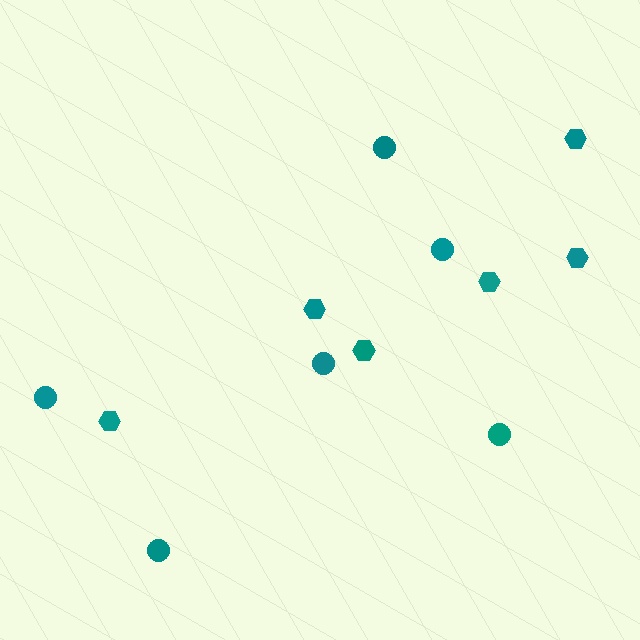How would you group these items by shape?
There are 2 groups: one group of circles (6) and one group of hexagons (6).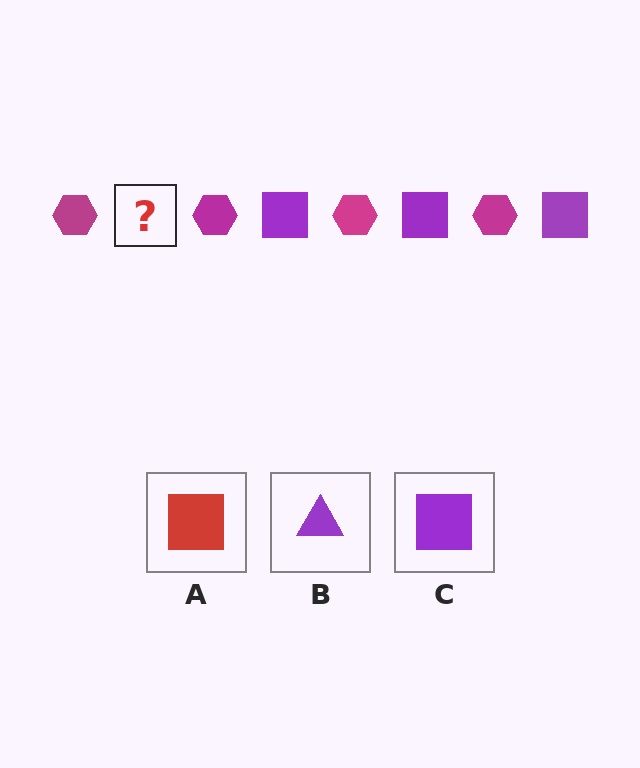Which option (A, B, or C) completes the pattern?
C.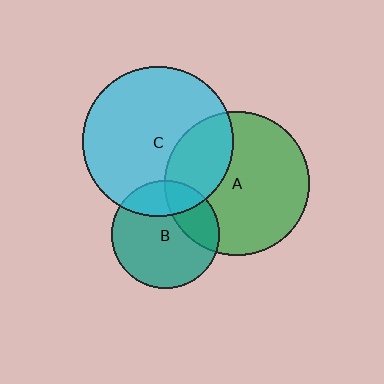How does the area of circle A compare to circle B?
Approximately 1.8 times.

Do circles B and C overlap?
Yes.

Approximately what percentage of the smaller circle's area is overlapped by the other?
Approximately 25%.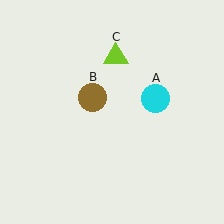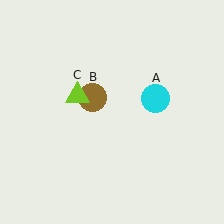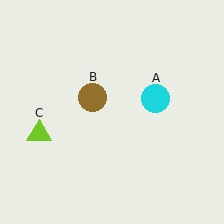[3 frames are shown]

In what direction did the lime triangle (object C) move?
The lime triangle (object C) moved down and to the left.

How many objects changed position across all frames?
1 object changed position: lime triangle (object C).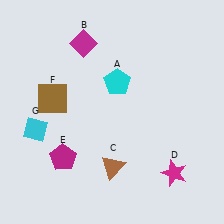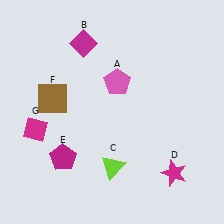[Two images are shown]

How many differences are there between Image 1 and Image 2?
There are 3 differences between the two images.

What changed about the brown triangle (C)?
In Image 1, C is brown. In Image 2, it changed to lime.